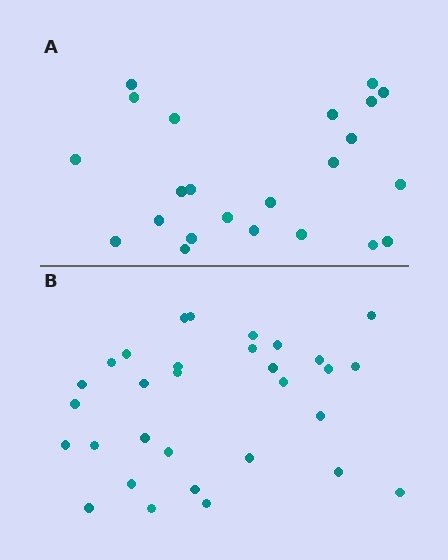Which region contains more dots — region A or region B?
Region B (the bottom region) has more dots.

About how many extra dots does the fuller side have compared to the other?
Region B has roughly 8 or so more dots than region A.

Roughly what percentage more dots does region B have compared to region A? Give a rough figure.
About 35% more.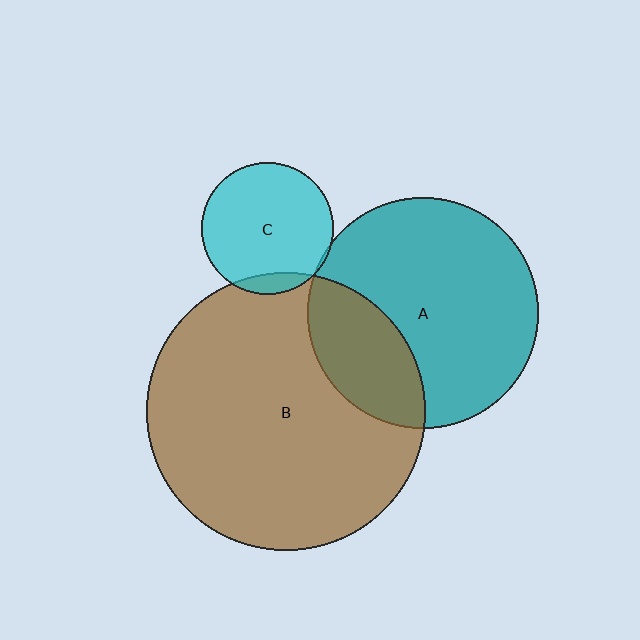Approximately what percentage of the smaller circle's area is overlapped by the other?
Approximately 5%.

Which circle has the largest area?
Circle B (brown).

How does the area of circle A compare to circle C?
Approximately 3.1 times.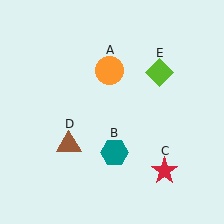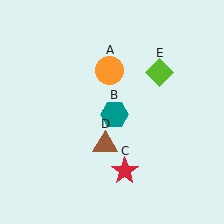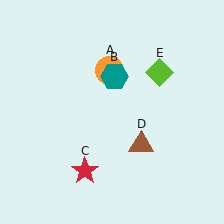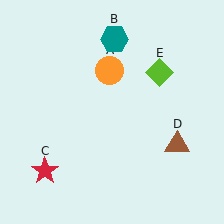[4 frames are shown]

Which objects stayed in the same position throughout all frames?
Orange circle (object A) and lime diamond (object E) remained stationary.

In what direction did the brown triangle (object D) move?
The brown triangle (object D) moved right.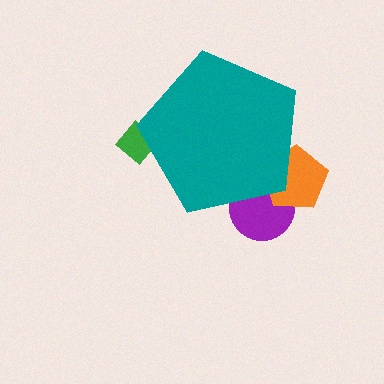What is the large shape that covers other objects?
A teal pentagon.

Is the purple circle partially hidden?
Yes, the purple circle is partially hidden behind the teal pentagon.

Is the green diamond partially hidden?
Yes, the green diamond is partially hidden behind the teal pentagon.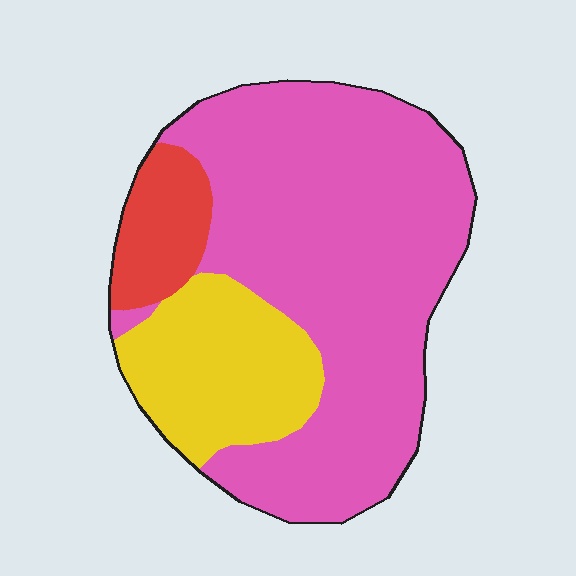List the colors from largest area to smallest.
From largest to smallest: pink, yellow, red.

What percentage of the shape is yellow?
Yellow takes up about one fifth (1/5) of the shape.